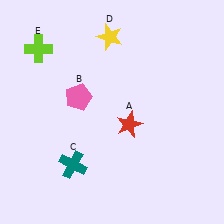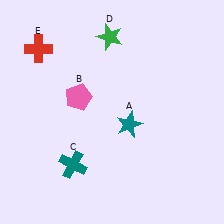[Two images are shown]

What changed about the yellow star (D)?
In Image 1, D is yellow. In Image 2, it changed to green.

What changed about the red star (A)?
In Image 1, A is red. In Image 2, it changed to teal.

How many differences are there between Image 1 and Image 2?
There are 3 differences between the two images.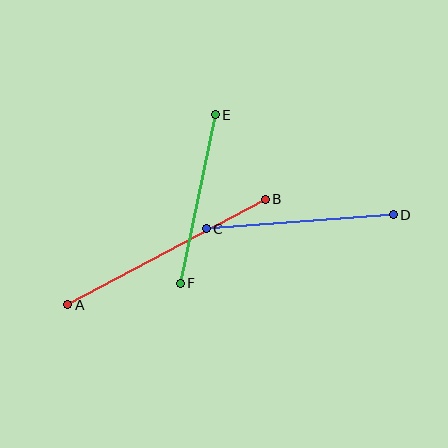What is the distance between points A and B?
The distance is approximately 224 pixels.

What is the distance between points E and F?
The distance is approximately 172 pixels.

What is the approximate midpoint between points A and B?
The midpoint is at approximately (167, 252) pixels.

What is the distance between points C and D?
The distance is approximately 187 pixels.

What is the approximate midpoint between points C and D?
The midpoint is at approximately (300, 222) pixels.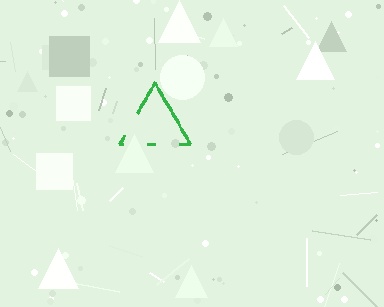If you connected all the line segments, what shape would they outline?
They would outline a triangle.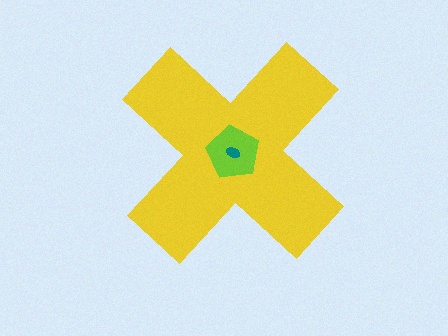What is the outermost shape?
The yellow cross.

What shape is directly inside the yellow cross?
The lime pentagon.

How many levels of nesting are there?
3.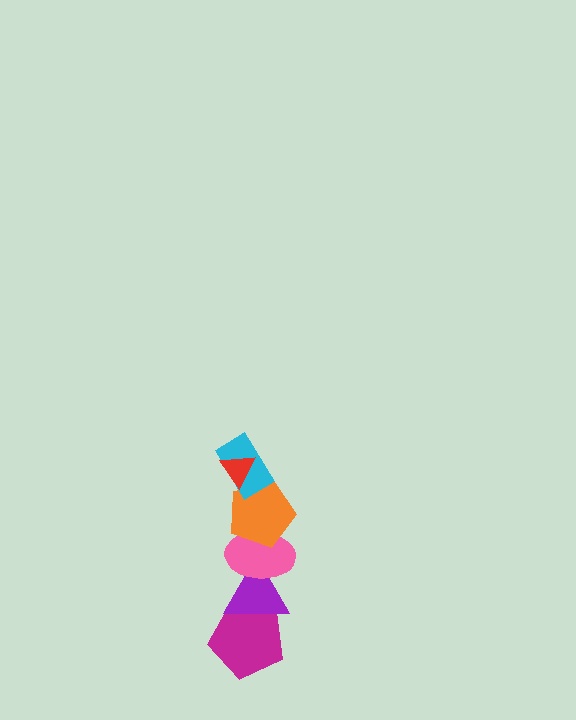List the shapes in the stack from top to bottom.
From top to bottom: the red triangle, the cyan rectangle, the orange pentagon, the pink ellipse, the purple triangle, the magenta pentagon.